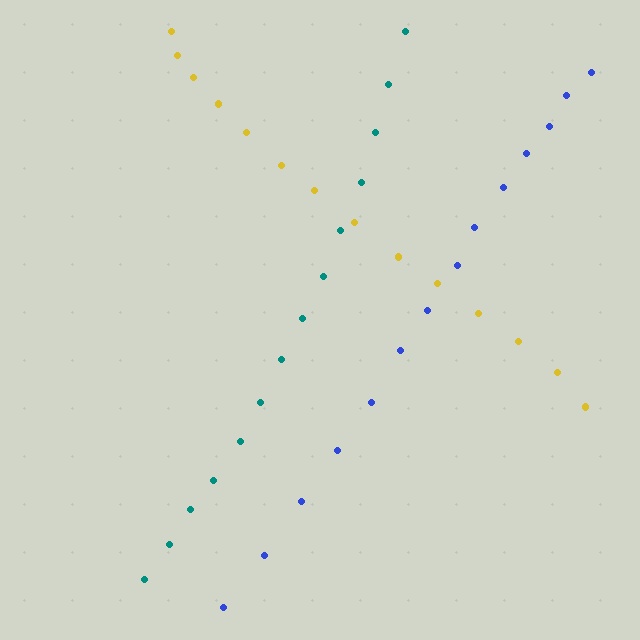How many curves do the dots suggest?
There are 3 distinct paths.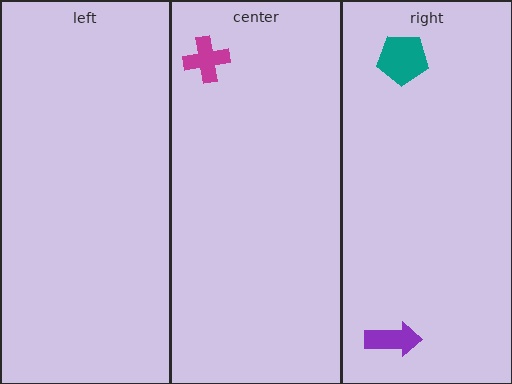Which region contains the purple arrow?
The right region.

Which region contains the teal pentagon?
The right region.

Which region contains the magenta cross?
The center region.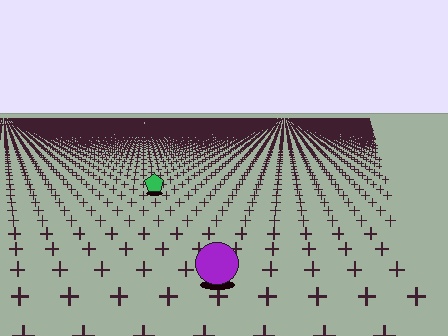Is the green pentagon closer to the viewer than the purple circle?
No. The purple circle is closer — you can tell from the texture gradient: the ground texture is coarser near it.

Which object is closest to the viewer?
The purple circle is closest. The texture marks near it are larger and more spread out.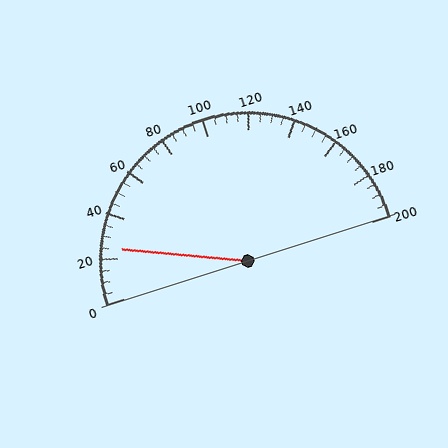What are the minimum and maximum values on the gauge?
The gauge ranges from 0 to 200.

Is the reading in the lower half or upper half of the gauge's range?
The reading is in the lower half of the range (0 to 200).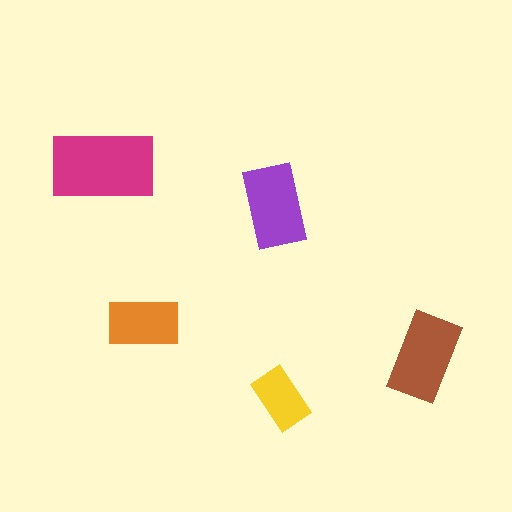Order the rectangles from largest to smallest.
the magenta one, the brown one, the purple one, the orange one, the yellow one.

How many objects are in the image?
There are 5 objects in the image.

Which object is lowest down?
The yellow rectangle is bottommost.